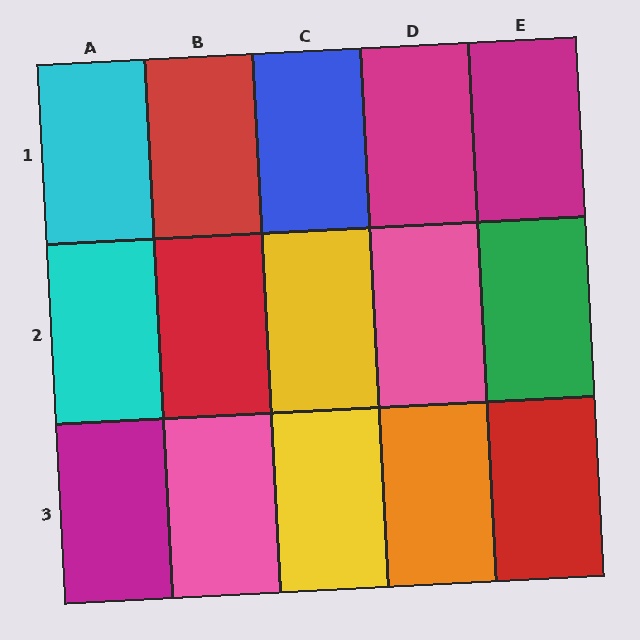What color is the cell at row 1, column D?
Magenta.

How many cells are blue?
1 cell is blue.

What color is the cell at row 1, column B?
Red.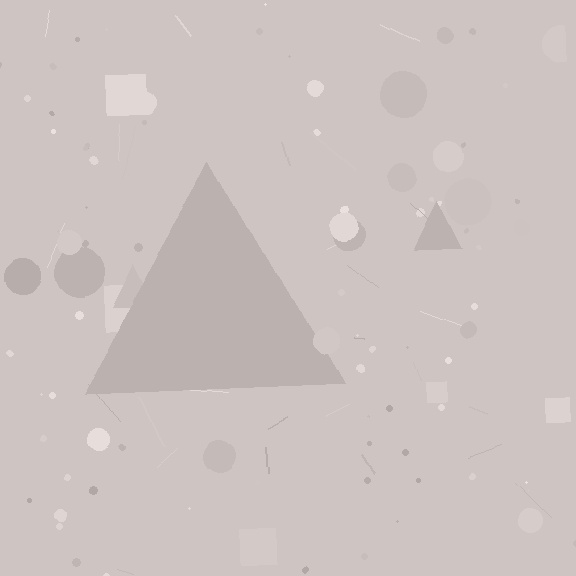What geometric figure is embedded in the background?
A triangle is embedded in the background.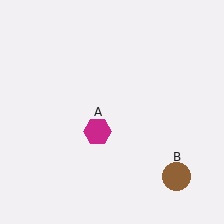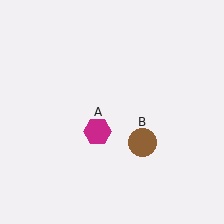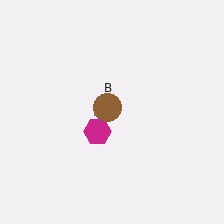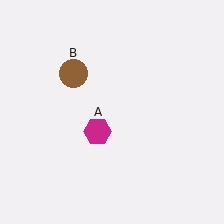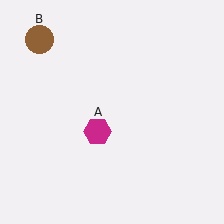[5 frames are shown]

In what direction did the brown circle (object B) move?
The brown circle (object B) moved up and to the left.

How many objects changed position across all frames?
1 object changed position: brown circle (object B).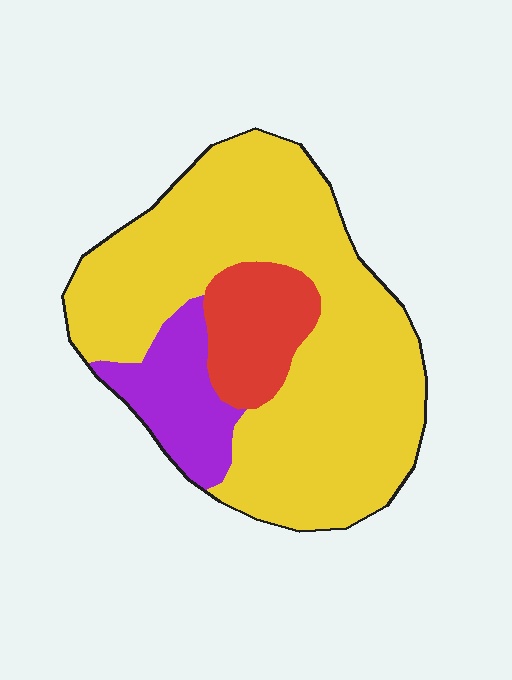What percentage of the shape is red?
Red covers about 15% of the shape.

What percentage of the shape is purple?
Purple takes up less than a quarter of the shape.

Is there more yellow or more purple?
Yellow.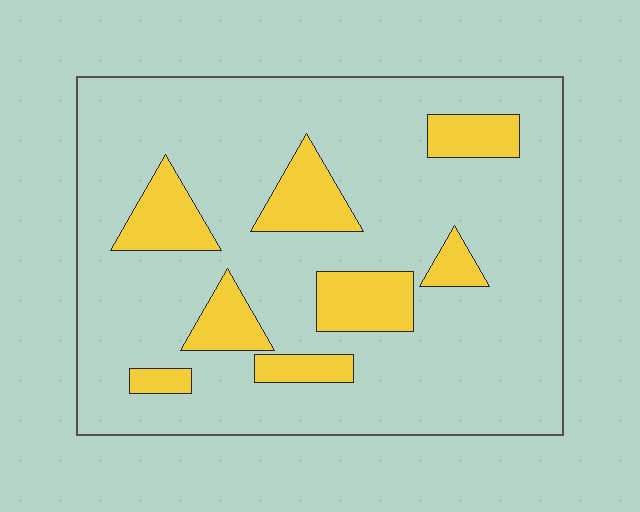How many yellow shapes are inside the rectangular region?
8.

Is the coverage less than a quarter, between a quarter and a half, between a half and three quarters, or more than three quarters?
Less than a quarter.